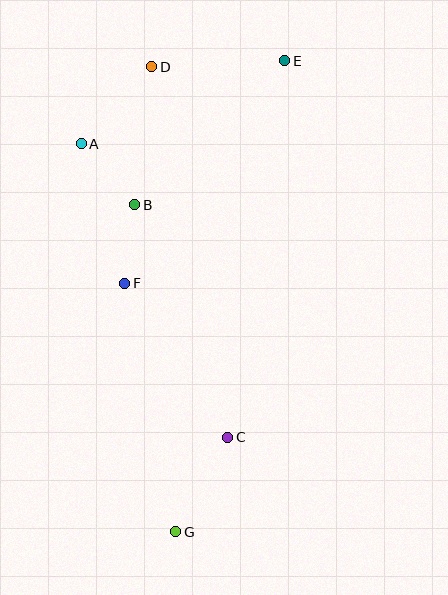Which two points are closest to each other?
Points B and F are closest to each other.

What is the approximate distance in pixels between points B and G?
The distance between B and G is approximately 330 pixels.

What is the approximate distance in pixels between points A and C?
The distance between A and C is approximately 328 pixels.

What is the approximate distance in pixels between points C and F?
The distance between C and F is approximately 186 pixels.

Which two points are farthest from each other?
Points E and G are farthest from each other.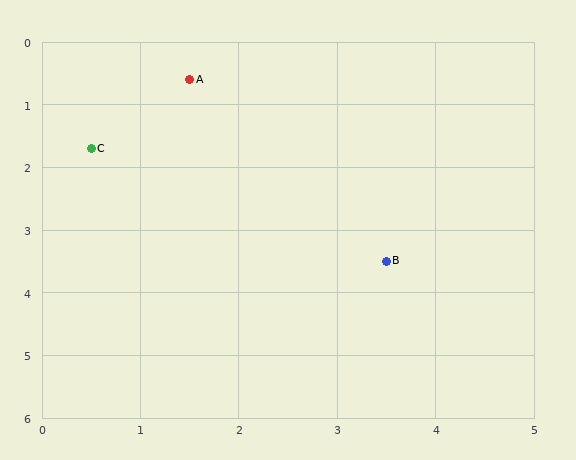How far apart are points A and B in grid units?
Points A and B are about 3.5 grid units apart.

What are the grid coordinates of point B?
Point B is at approximately (3.5, 3.5).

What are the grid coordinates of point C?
Point C is at approximately (0.5, 1.7).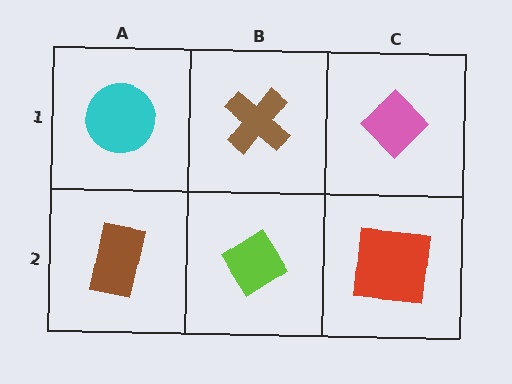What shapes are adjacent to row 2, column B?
A brown cross (row 1, column B), a brown rectangle (row 2, column A), a red square (row 2, column C).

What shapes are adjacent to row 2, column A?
A cyan circle (row 1, column A), a lime diamond (row 2, column B).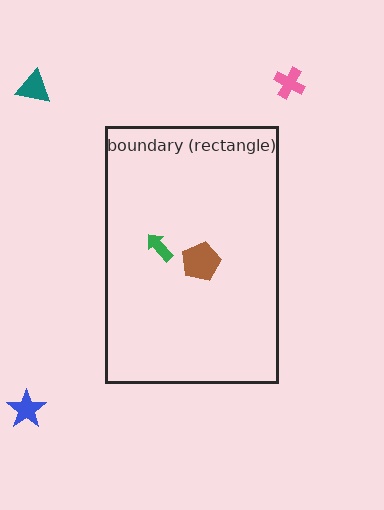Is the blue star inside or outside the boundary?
Outside.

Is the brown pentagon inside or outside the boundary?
Inside.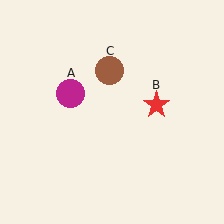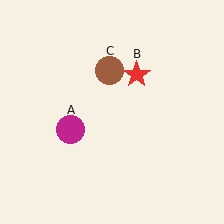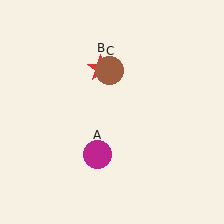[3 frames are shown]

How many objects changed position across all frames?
2 objects changed position: magenta circle (object A), red star (object B).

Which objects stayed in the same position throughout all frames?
Brown circle (object C) remained stationary.